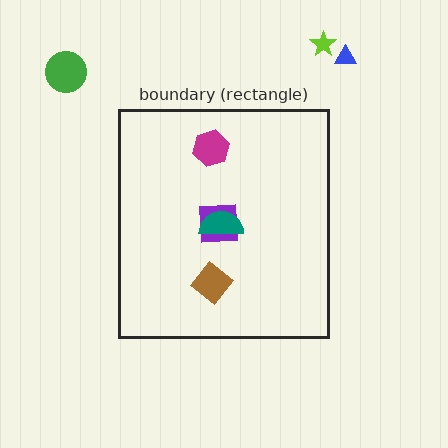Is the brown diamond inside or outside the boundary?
Inside.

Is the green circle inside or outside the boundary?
Outside.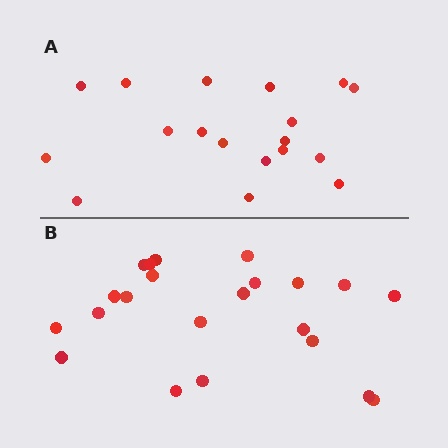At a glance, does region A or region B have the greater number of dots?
Region B (the bottom region) has more dots.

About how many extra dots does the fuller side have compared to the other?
Region B has about 4 more dots than region A.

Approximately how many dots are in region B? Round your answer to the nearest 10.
About 20 dots. (The exact count is 22, which rounds to 20.)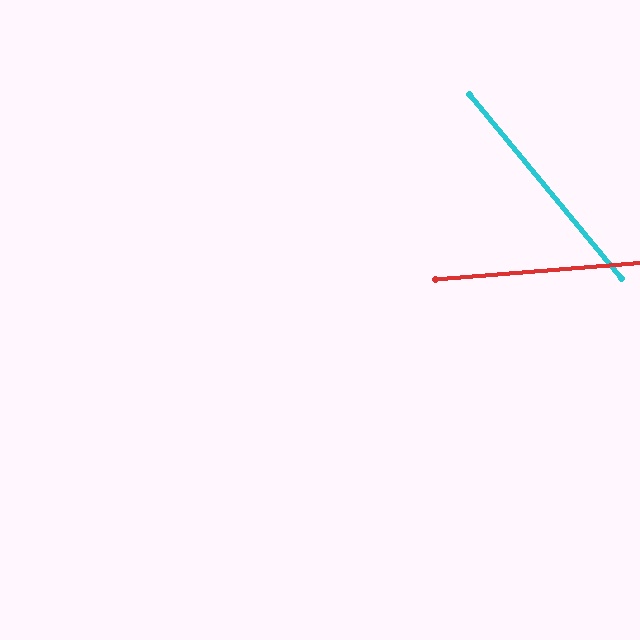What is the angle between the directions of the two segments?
Approximately 55 degrees.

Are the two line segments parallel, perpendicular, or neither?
Neither parallel nor perpendicular — they differ by about 55°.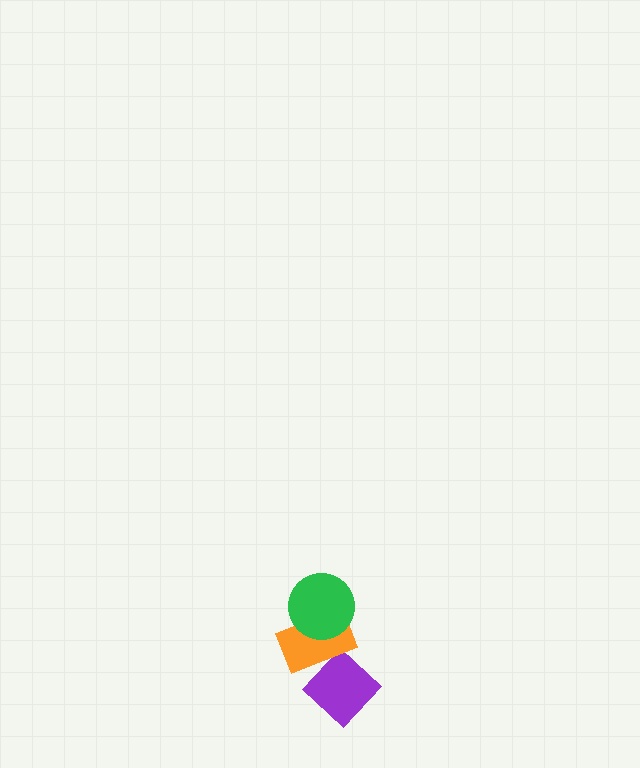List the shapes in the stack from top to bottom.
From top to bottom: the green circle, the orange rectangle, the purple diamond.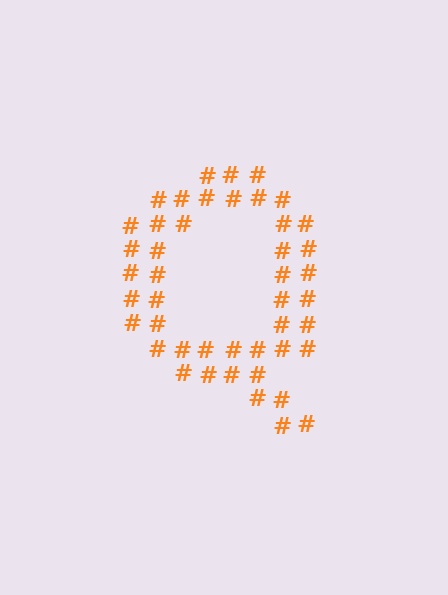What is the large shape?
The large shape is the letter Q.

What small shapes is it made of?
It is made of small hash symbols.